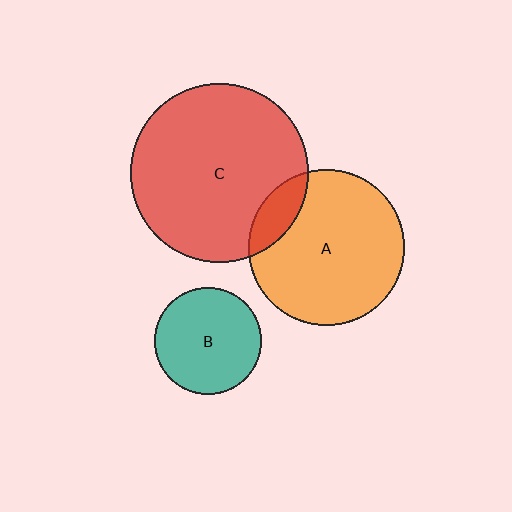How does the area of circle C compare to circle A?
Approximately 1.3 times.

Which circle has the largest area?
Circle C (red).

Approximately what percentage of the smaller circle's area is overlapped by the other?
Approximately 15%.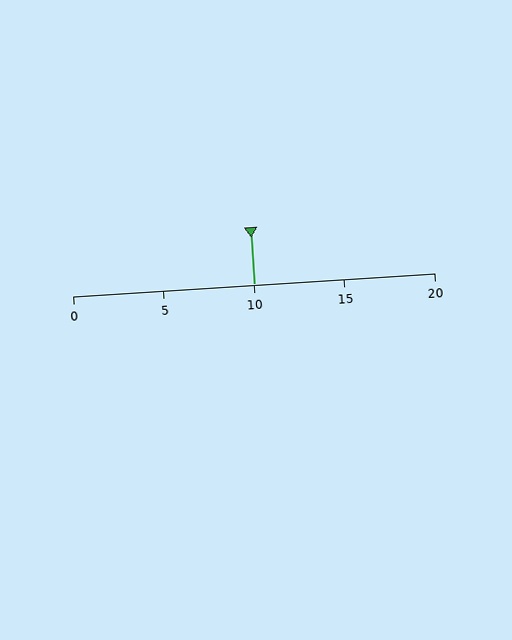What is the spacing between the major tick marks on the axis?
The major ticks are spaced 5 apart.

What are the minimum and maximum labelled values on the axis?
The axis runs from 0 to 20.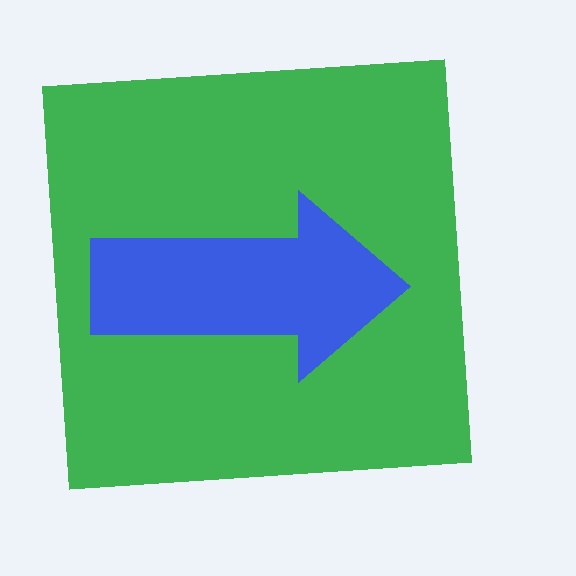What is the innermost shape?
The blue arrow.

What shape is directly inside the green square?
The blue arrow.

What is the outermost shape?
The green square.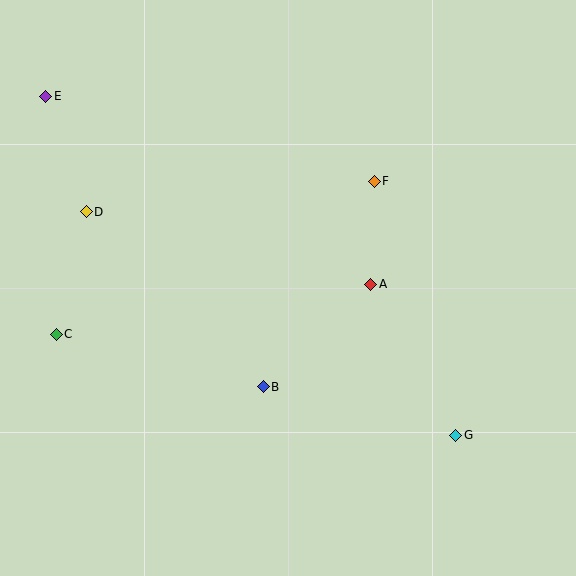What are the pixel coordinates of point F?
Point F is at (374, 181).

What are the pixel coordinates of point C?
Point C is at (56, 334).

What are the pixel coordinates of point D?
Point D is at (86, 212).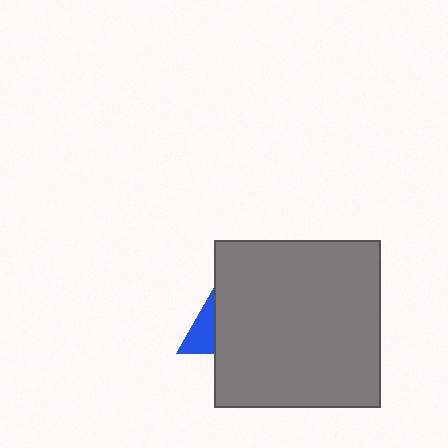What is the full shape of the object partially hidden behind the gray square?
The partially hidden object is a blue triangle.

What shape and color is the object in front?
The object in front is a gray square.